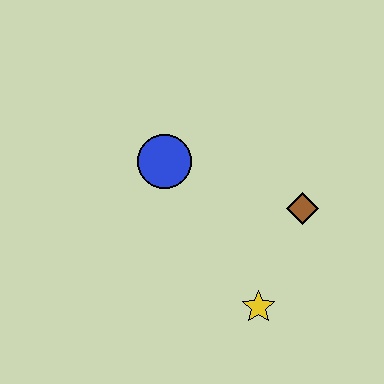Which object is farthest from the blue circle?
The yellow star is farthest from the blue circle.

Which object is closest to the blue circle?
The brown diamond is closest to the blue circle.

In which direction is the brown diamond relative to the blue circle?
The brown diamond is to the right of the blue circle.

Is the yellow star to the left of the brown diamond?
Yes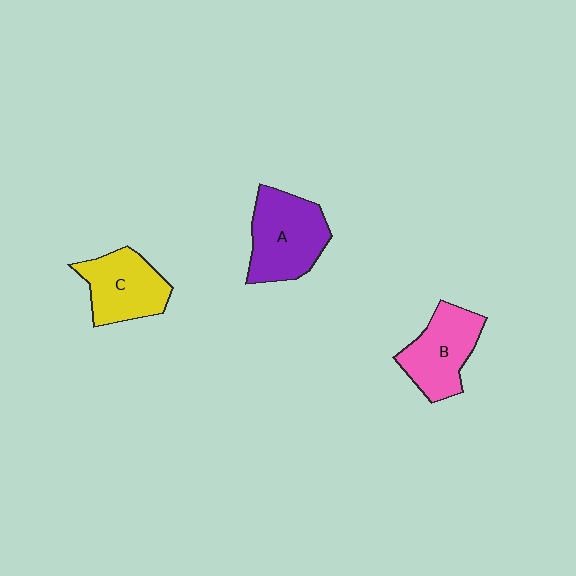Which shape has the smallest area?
Shape C (yellow).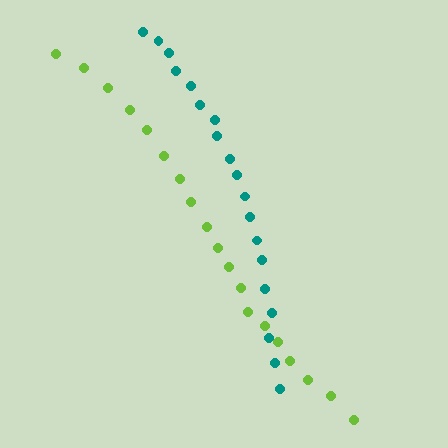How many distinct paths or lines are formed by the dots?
There are 2 distinct paths.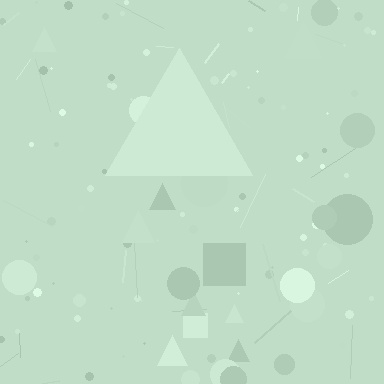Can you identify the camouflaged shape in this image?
The camouflaged shape is a triangle.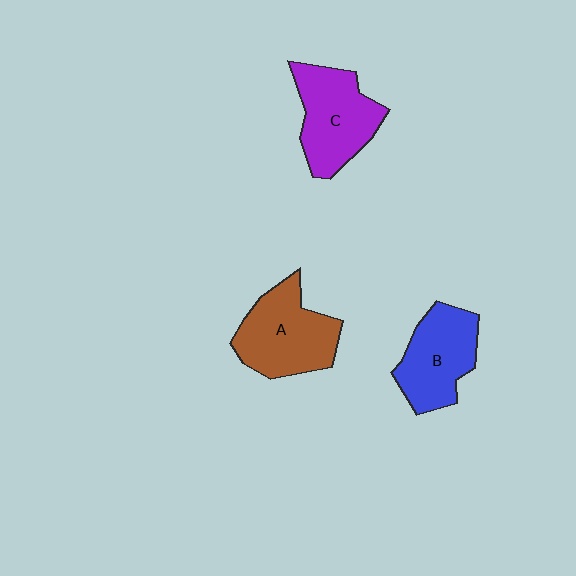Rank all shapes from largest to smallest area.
From largest to smallest: A (brown), C (purple), B (blue).